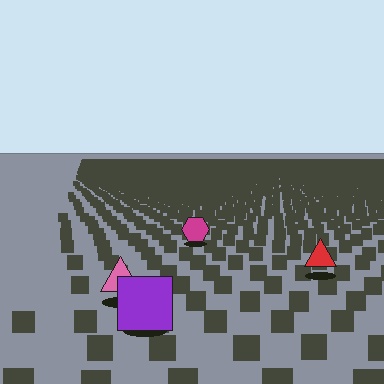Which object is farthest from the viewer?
The magenta hexagon is farthest from the viewer. It appears smaller and the ground texture around it is denser.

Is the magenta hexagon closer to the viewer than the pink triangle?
No. The pink triangle is closer — you can tell from the texture gradient: the ground texture is coarser near it.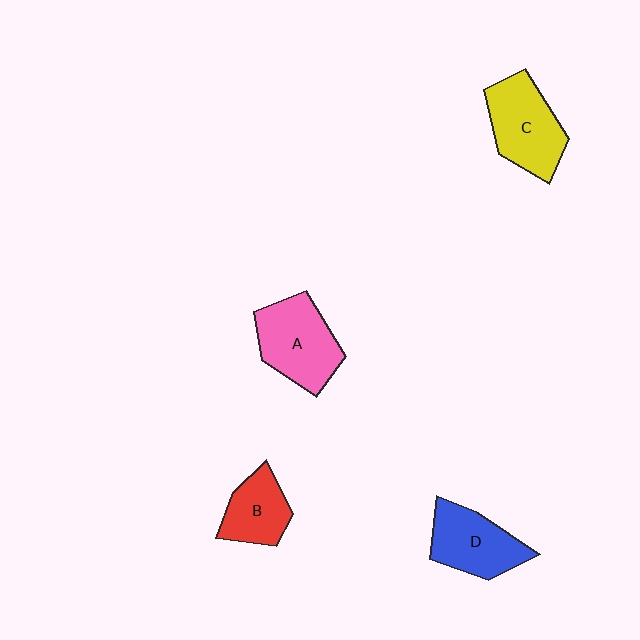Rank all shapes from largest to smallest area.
From largest to smallest: A (pink), C (yellow), D (blue), B (red).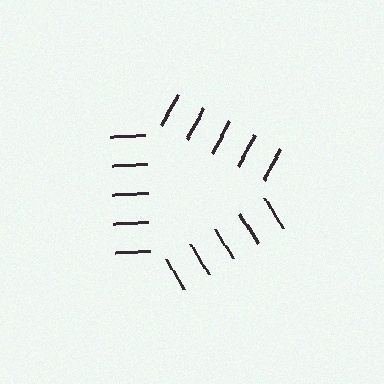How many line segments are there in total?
15 — 5 along each of the 3 edges.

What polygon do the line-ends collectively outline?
An illusory triangle — the line segments terminate on its edges but no continuous stroke is drawn.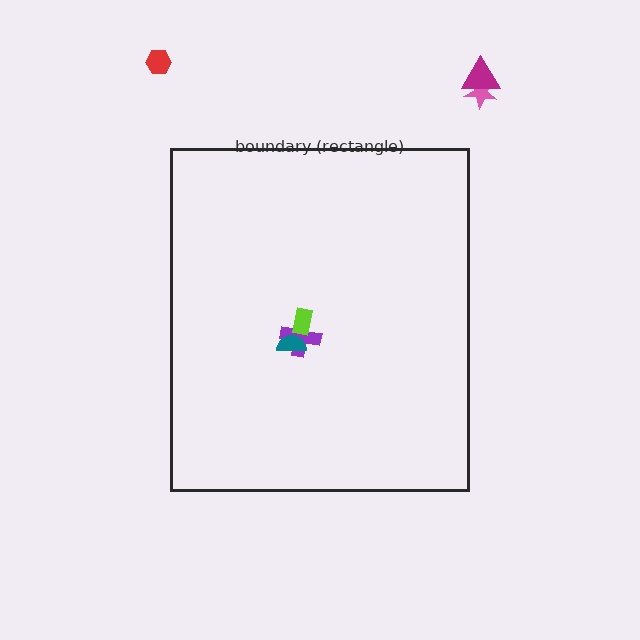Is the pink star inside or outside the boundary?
Outside.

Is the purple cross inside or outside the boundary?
Inside.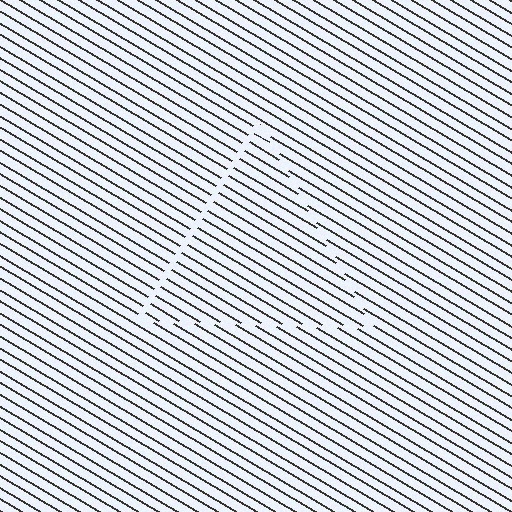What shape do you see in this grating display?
An illusory triangle. The interior of the shape contains the same grating, shifted by half a period — the contour is defined by the phase discontinuity where line-ends from the inner and outer gratings abut.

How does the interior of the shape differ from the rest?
The interior of the shape contains the same grating, shifted by half a period — the contour is defined by the phase discontinuity where line-ends from the inner and outer gratings abut.